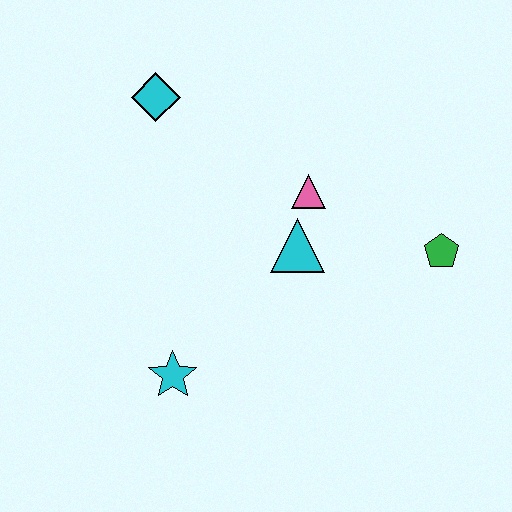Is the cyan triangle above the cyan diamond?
No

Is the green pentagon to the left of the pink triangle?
No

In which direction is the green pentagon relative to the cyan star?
The green pentagon is to the right of the cyan star.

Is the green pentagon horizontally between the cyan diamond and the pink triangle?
No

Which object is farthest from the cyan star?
The green pentagon is farthest from the cyan star.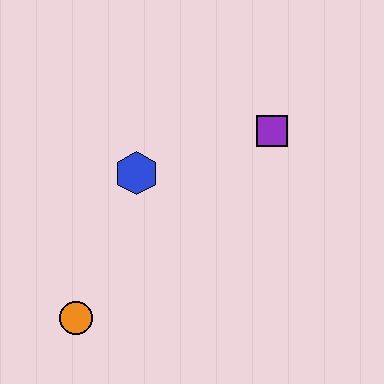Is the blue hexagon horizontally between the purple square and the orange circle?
Yes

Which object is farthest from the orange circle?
The purple square is farthest from the orange circle.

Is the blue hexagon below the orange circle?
No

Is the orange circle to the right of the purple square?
No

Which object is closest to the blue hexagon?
The purple square is closest to the blue hexagon.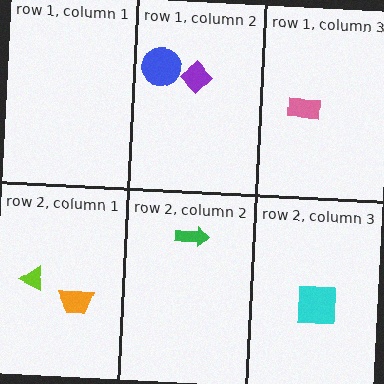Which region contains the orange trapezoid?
The row 2, column 1 region.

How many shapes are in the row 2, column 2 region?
1.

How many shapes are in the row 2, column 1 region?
2.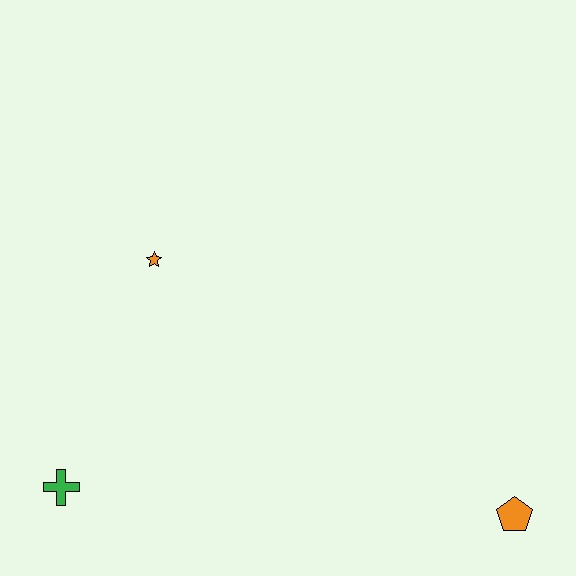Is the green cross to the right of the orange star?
No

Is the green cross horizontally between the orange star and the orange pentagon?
No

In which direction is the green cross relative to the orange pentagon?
The green cross is to the left of the orange pentagon.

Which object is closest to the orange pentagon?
The orange star is closest to the orange pentagon.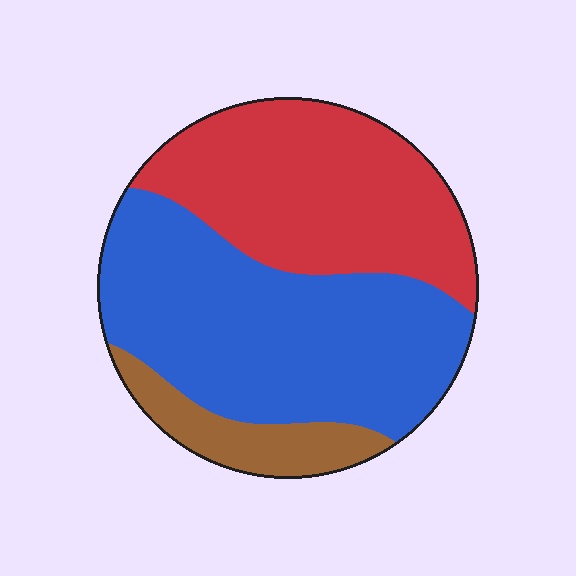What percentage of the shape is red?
Red covers roughly 40% of the shape.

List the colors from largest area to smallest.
From largest to smallest: blue, red, brown.